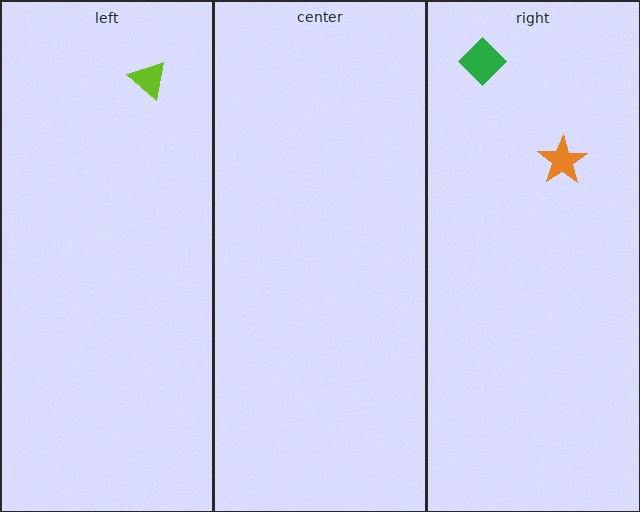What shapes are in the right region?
The green diamond, the orange star.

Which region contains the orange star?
The right region.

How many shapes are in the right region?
2.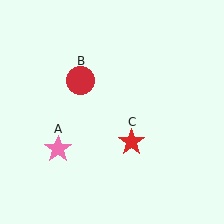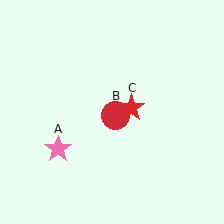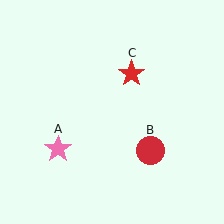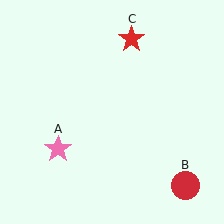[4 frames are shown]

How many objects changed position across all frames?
2 objects changed position: red circle (object B), red star (object C).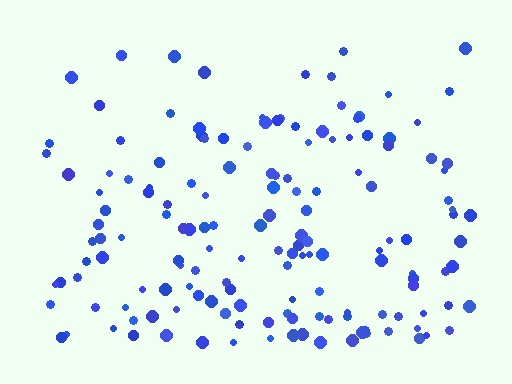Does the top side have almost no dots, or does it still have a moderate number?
Still a moderate number, just noticeably fewer than the bottom.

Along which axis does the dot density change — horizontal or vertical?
Vertical.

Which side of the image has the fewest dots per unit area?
The top.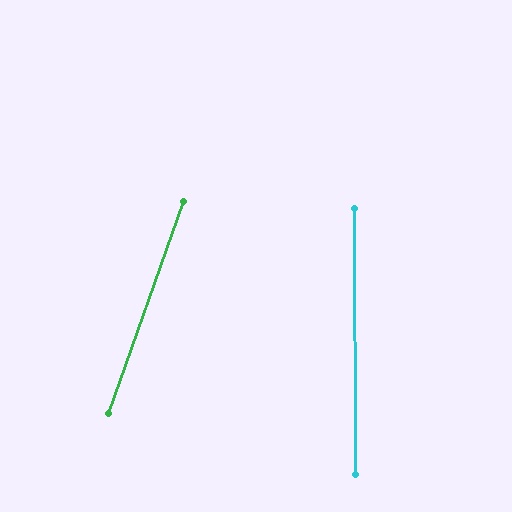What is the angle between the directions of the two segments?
Approximately 19 degrees.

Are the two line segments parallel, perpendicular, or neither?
Neither parallel nor perpendicular — they differ by about 19°.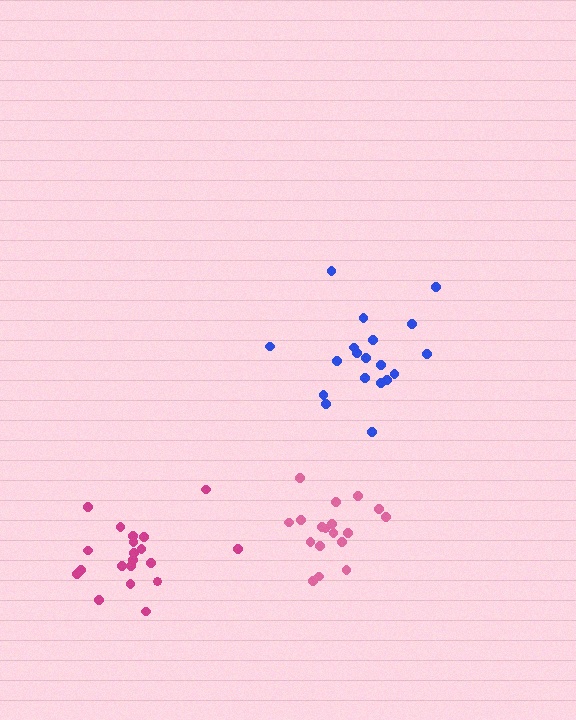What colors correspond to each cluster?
The clusters are colored: blue, pink, magenta.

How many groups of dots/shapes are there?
There are 3 groups.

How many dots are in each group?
Group 1: 19 dots, Group 2: 18 dots, Group 3: 20 dots (57 total).